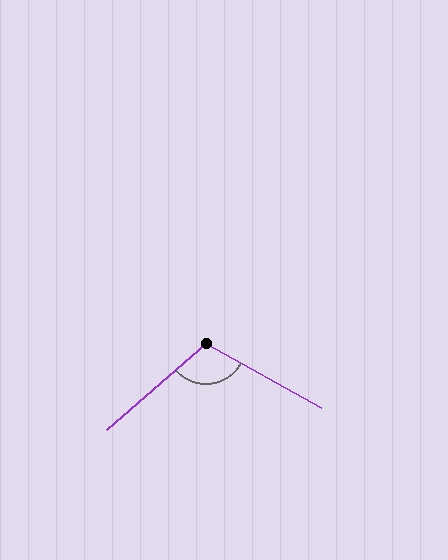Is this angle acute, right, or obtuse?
It is obtuse.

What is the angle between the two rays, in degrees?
Approximately 110 degrees.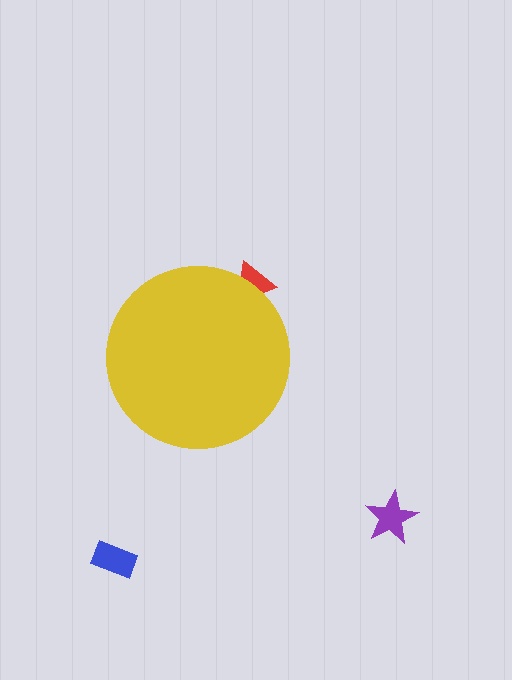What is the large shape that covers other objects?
A yellow circle.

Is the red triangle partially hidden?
Yes, the red triangle is partially hidden behind the yellow circle.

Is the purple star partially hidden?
No, the purple star is fully visible.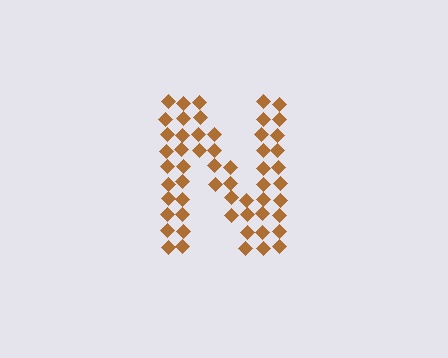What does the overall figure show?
The overall figure shows the letter N.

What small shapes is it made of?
It is made of small diamonds.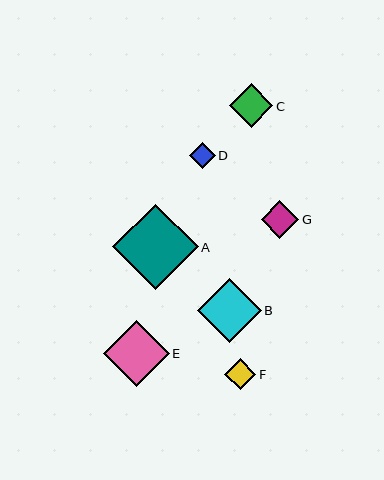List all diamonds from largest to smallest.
From largest to smallest: A, E, B, C, G, F, D.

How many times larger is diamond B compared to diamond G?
Diamond B is approximately 1.7 times the size of diamond G.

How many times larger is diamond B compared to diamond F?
Diamond B is approximately 2.0 times the size of diamond F.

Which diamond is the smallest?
Diamond D is the smallest with a size of approximately 26 pixels.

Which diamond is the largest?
Diamond A is the largest with a size of approximately 86 pixels.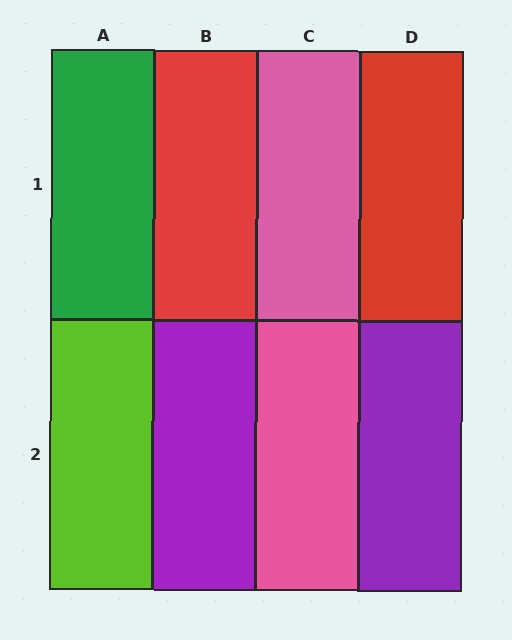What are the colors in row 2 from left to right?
Lime, purple, pink, purple.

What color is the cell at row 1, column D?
Red.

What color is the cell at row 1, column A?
Green.